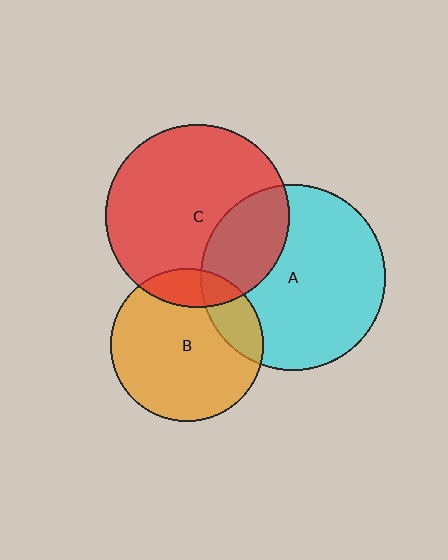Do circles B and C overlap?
Yes.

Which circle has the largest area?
Circle A (cyan).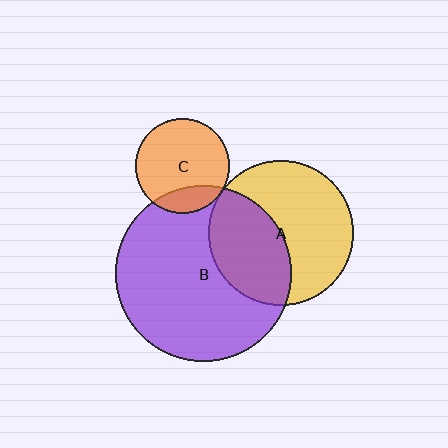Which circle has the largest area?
Circle B (purple).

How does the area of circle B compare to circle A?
Approximately 1.5 times.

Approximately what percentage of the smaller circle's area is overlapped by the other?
Approximately 20%.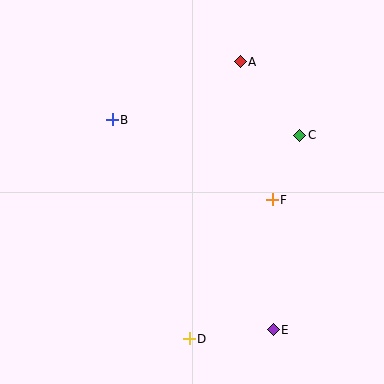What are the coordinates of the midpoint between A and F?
The midpoint between A and F is at (256, 131).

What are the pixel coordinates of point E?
Point E is at (273, 330).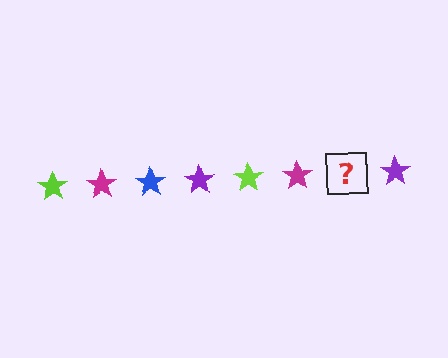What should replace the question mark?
The question mark should be replaced with a blue star.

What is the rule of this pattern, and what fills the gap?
The rule is that the pattern cycles through lime, magenta, blue, purple stars. The gap should be filled with a blue star.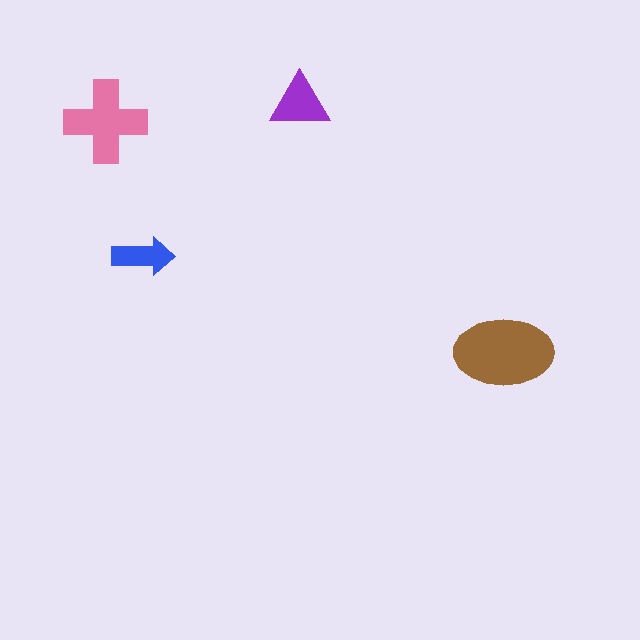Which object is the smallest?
The blue arrow.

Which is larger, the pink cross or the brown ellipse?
The brown ellipse.